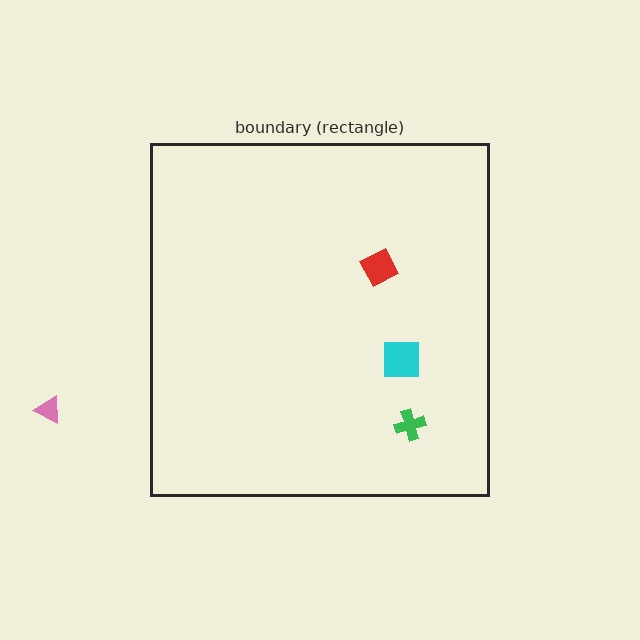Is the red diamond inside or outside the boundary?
Inside.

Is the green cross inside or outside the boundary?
Inside.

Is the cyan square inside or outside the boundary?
Inside.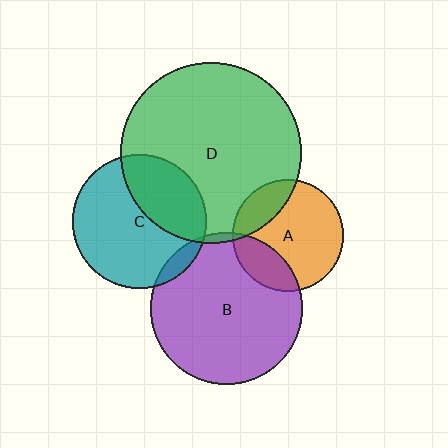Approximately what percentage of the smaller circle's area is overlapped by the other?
Approximately 20%.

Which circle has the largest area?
Circle D (green).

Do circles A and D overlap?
Yes.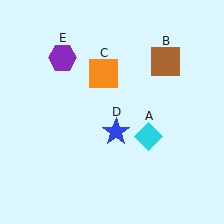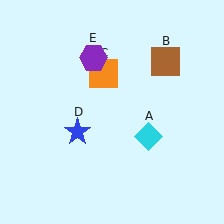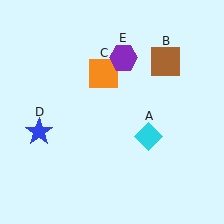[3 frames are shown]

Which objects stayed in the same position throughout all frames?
Cyan diamond (object A) and brown square (object B) and orange square (object C) remained stationary.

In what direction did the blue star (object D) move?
The blue star (object D) moved left.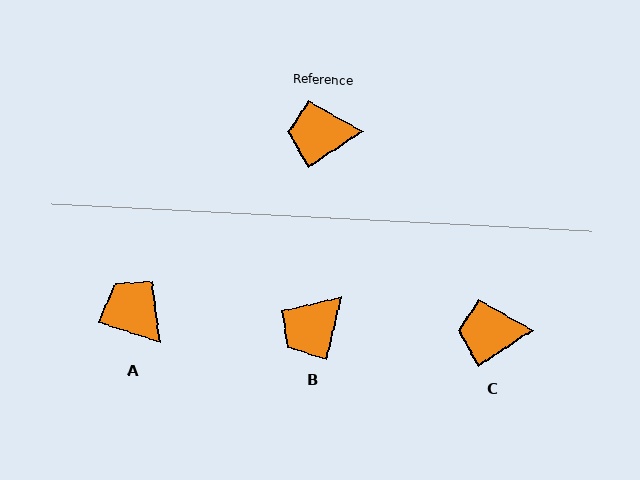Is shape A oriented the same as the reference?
No, it is off by about 53 degrees.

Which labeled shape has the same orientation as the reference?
C.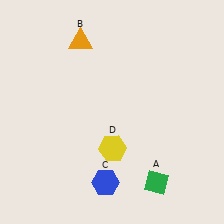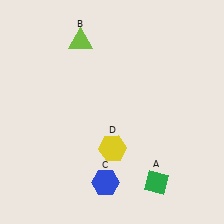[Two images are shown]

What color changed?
The triangle (B) changed from orange in Image 1 to lime in Image 2.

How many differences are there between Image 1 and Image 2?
There is 1 difference between the two images.